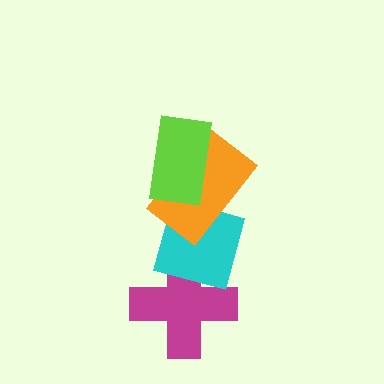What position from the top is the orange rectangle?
The orange rectangle is 2nd from the top.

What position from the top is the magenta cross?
The magenta cross is 4th from the top.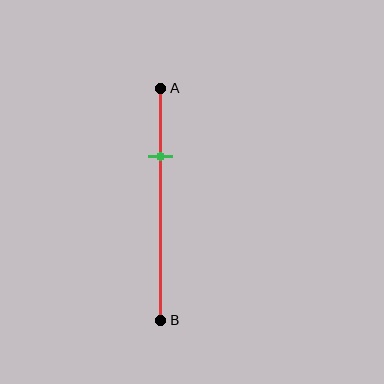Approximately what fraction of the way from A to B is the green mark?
The green mark is approximately 30% of the way from A to B.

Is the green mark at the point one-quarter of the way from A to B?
No, the mark is at about 30% from A, not at the 25% one-quarter point.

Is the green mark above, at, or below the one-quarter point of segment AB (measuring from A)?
The green mark is below the one-quarter point of segment AB.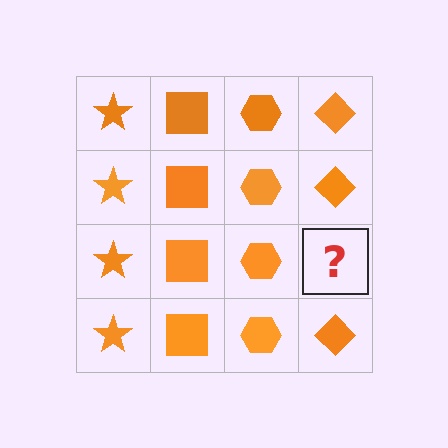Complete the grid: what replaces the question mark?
The question mark should be replaced with an orange diamond.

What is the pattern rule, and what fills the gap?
The rule is that each column has a consistent shape. The gap should be filled with an orange diamond.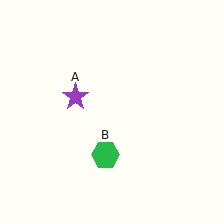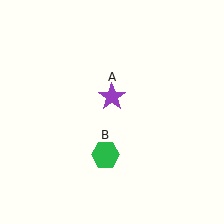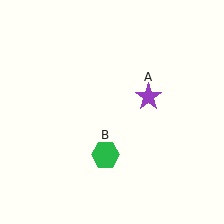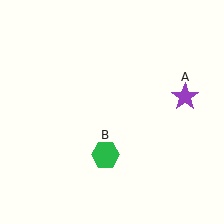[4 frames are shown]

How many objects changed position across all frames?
1 object changed position: purple star (object A).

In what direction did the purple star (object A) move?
The purple star (object A) moved right.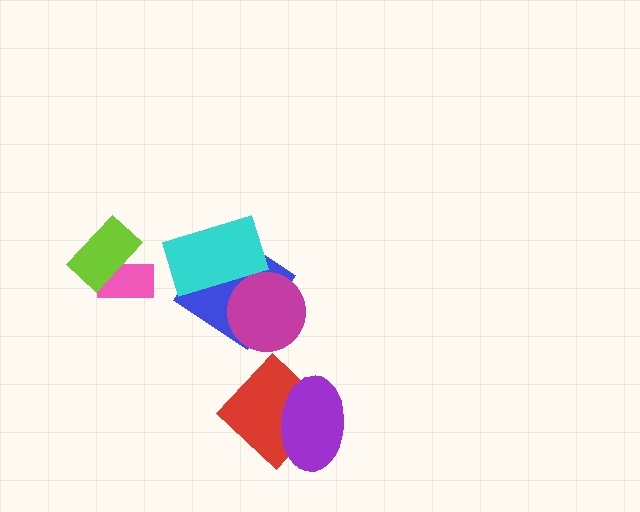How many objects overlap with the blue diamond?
2 objects overlap with the blue diamond.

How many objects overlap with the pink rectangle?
1 object overlaps with the pink rectangle.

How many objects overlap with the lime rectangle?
1 object overlaps with the lime rectangle.